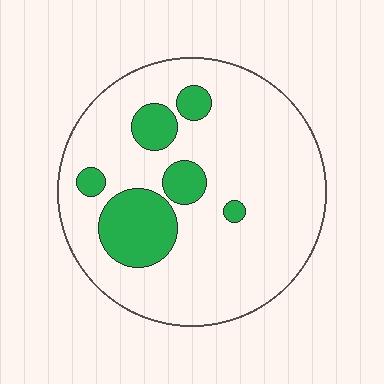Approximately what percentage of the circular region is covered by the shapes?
Approximately 20%.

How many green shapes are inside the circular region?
6.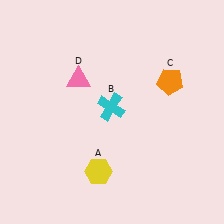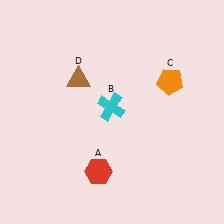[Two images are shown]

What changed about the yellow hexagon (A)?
In Image 1, A is yellow. In Image 2, it changed to red.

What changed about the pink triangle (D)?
In Image 1, D is pink. In Image 2, it changed to brown.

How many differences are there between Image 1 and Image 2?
There are 2 differences between the two images.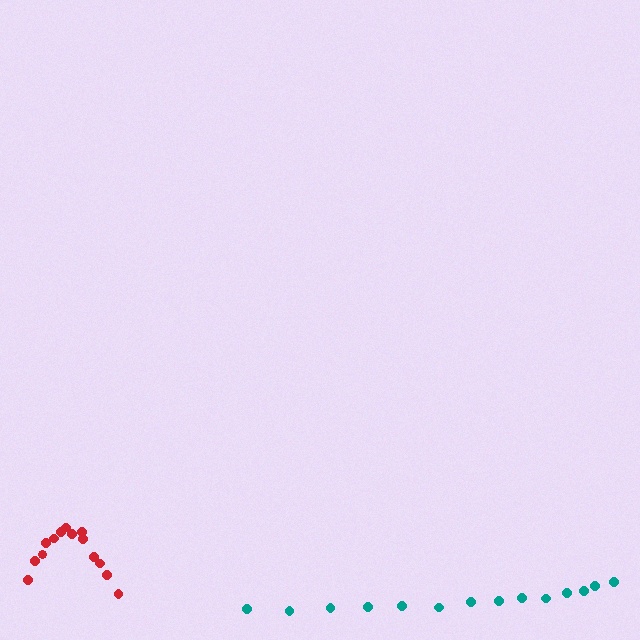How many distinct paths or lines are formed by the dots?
There are 2 distinct paths.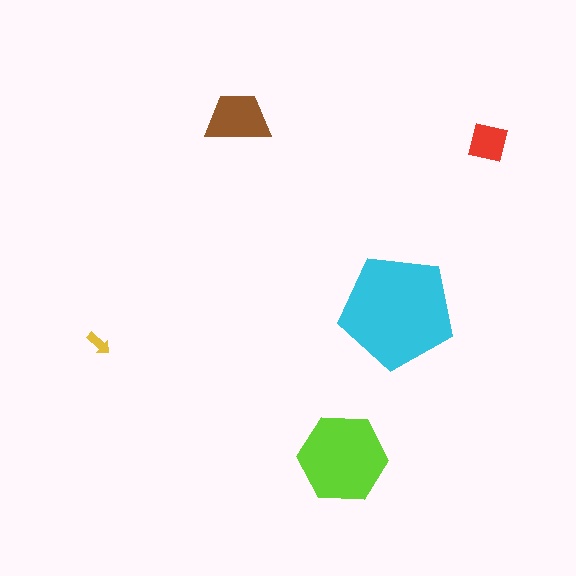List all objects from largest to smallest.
The cyan pentagon, the lime hexagon, the brown trapezoid, the red square, the yellow arrow.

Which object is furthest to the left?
The yellow arrow is leftmost.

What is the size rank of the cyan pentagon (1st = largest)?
1st.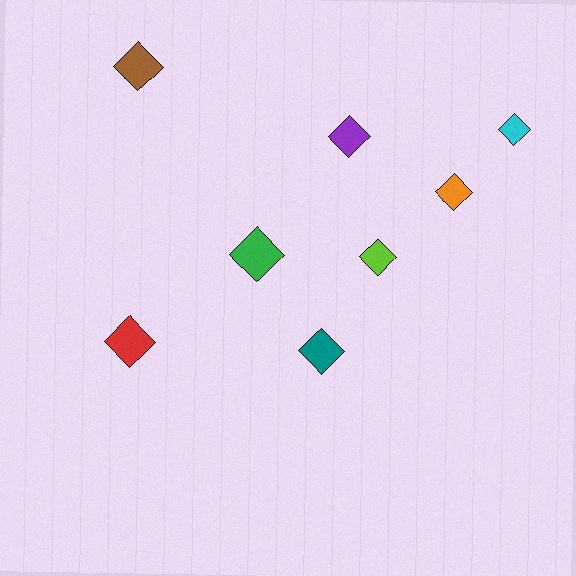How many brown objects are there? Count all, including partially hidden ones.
There is 1 brown object.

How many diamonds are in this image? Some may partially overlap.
There are 8 diamonds.